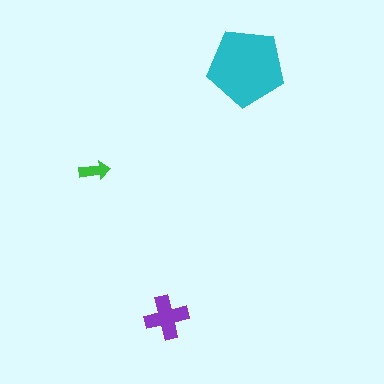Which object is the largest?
The cyan pentagon.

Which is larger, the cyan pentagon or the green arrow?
The cyan pentagon.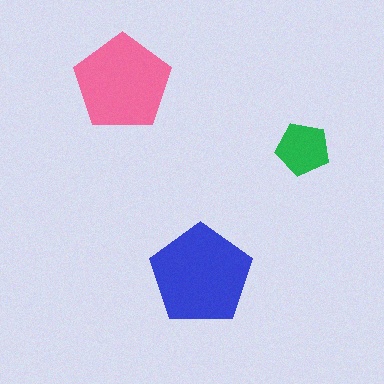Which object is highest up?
The pink pentagon is topmost.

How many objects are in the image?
There are 3 objects in the image.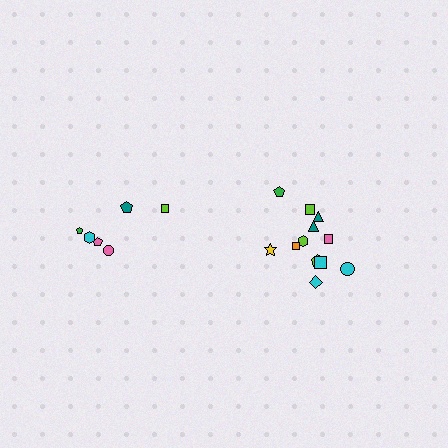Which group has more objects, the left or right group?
The right group.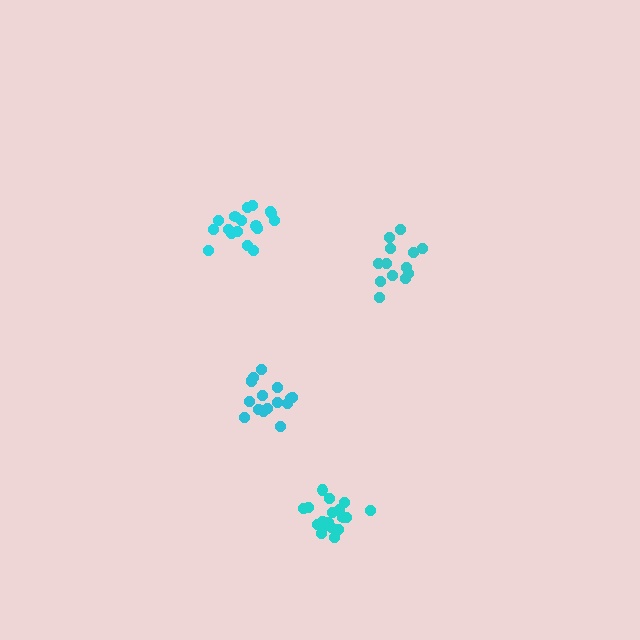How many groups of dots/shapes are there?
There are 4 groups.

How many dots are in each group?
Group 1: 14 dots, Group 2: 17 dots, Group 3: 17 dots, Group 4: 19 dots (67 total).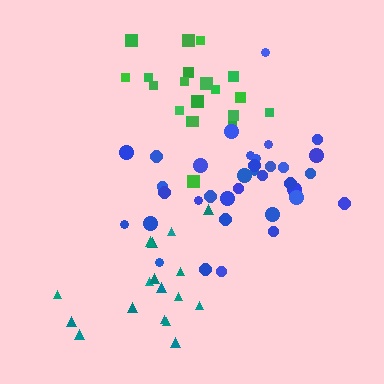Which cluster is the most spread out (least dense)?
Teal.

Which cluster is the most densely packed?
Blue.